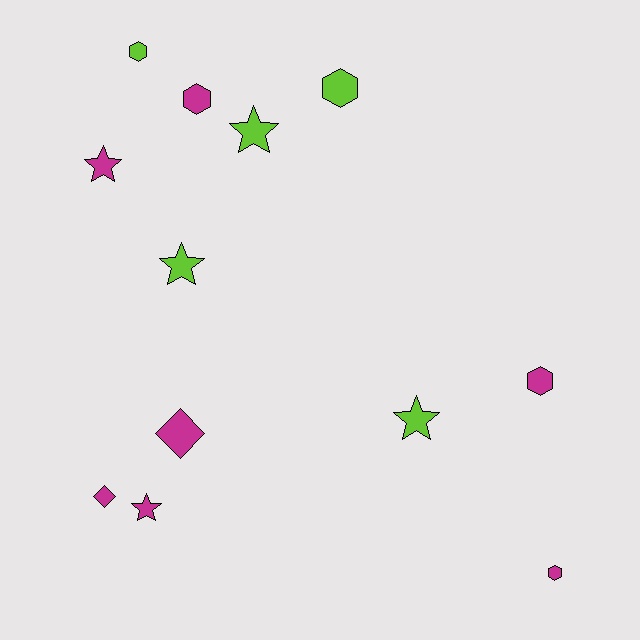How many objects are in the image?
There are 12 objects.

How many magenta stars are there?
There are 2 magenta stars.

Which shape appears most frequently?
Hexagon, with 5 objects.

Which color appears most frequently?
Magenta, with 7 objects.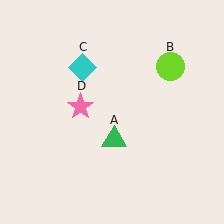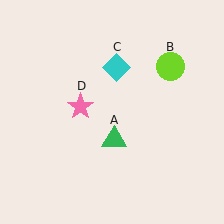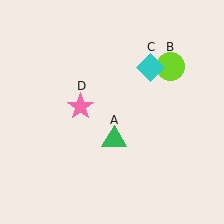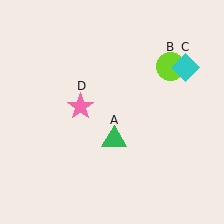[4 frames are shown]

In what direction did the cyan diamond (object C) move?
The cyan diamond (object C) moved right.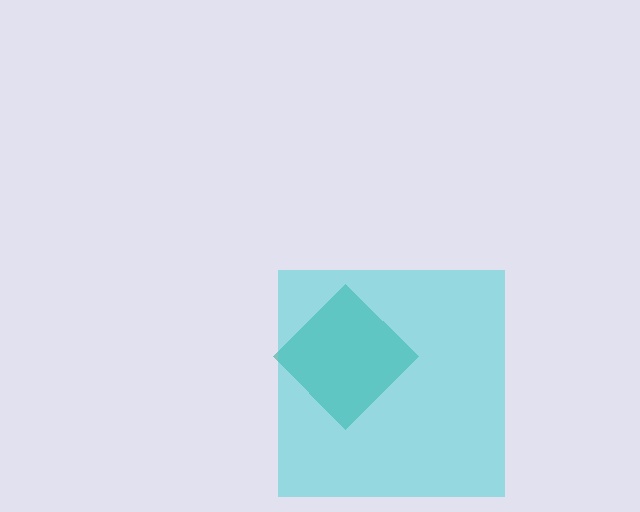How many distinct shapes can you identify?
There are 2 distinct shapes: a teal diamond, a cyan square.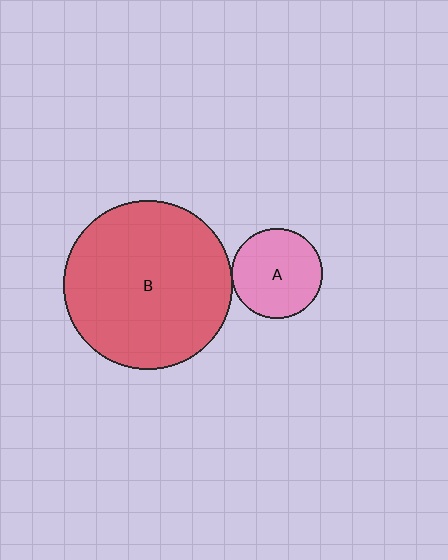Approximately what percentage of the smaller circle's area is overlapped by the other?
Approximately 5%.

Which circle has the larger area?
Circle B (red).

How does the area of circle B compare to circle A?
Approximately 3.5 times.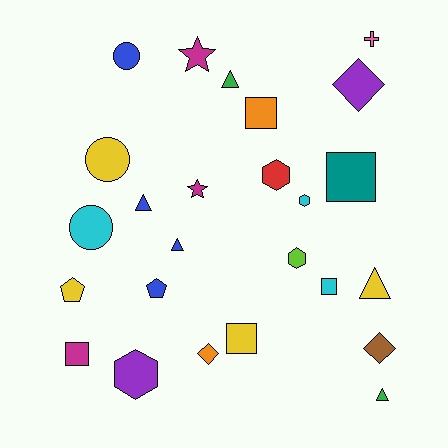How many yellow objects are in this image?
There are 4 yellow objects.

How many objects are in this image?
There are 25 objects.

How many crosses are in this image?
There is 1 cross.